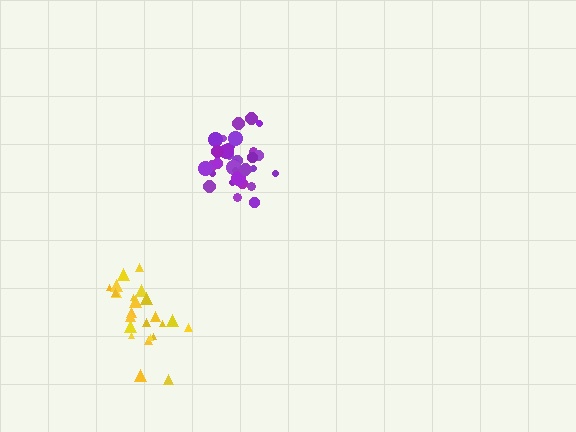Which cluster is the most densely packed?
Purple.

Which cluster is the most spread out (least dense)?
Yellow.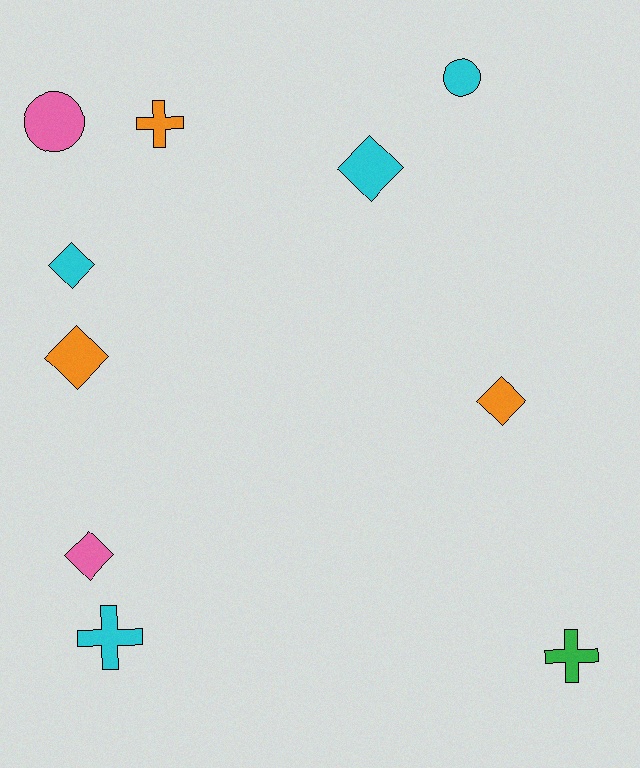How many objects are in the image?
There are 10 objects.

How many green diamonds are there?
There are no green diamonds.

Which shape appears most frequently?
Diamond, with 5 objects.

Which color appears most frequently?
Cyan, with 4 objects.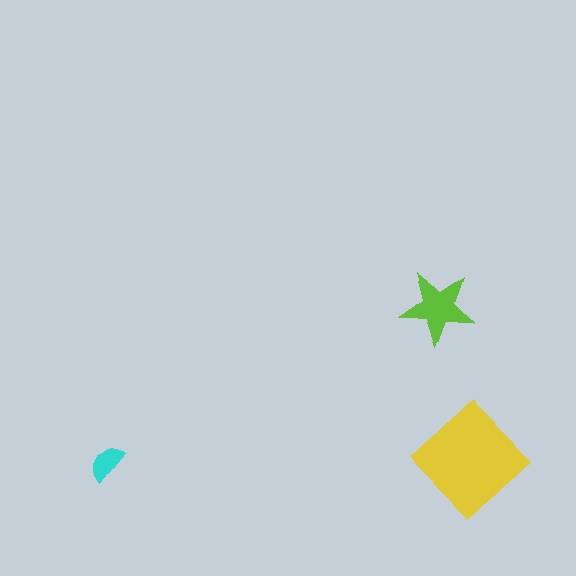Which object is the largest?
The yellow diamond.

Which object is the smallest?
The cyan semicircle.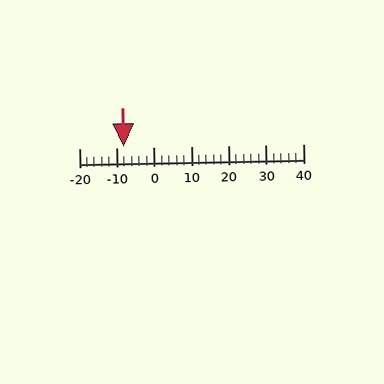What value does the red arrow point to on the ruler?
The red arrow points to approximately -8.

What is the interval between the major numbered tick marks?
The major tick marks are spaced 10 units apart.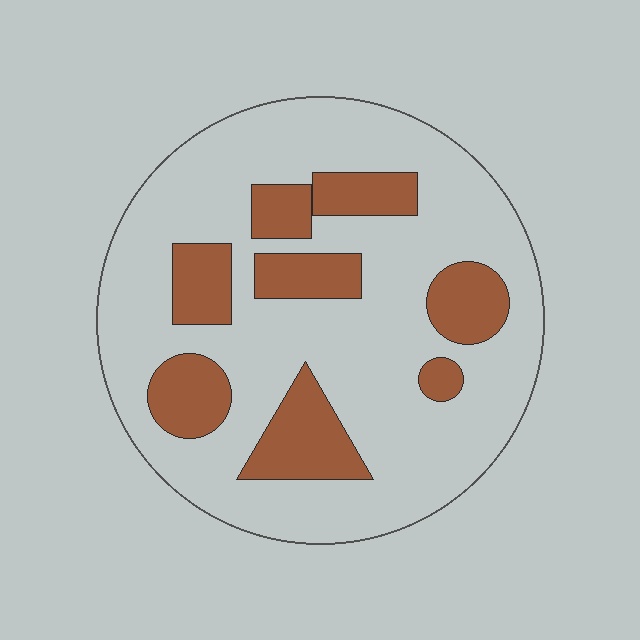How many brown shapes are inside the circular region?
8.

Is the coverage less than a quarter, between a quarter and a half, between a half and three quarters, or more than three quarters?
Less than a quarter.